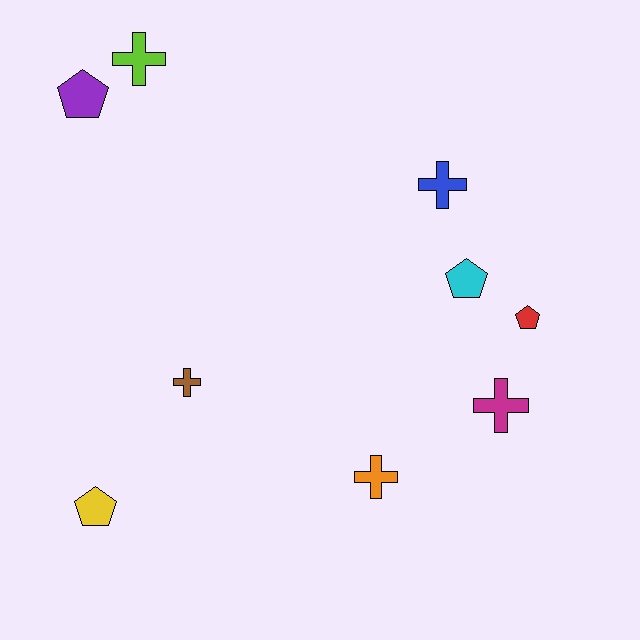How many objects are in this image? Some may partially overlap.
There are 9 objects.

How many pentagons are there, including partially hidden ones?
There are 4 pentagons.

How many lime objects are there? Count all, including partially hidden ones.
There is 1 lime object.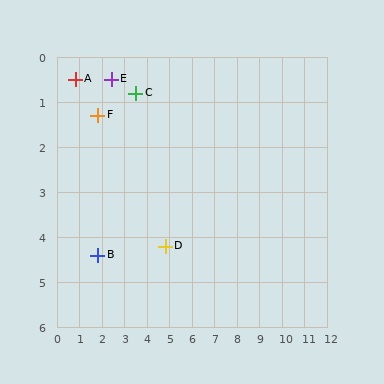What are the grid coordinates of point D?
Point D is at approximately (4.8, 4.2).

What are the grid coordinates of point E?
Point E is at approximately (2.4, 0.5).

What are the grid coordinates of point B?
Point B is at approximately (1.8, 4.4).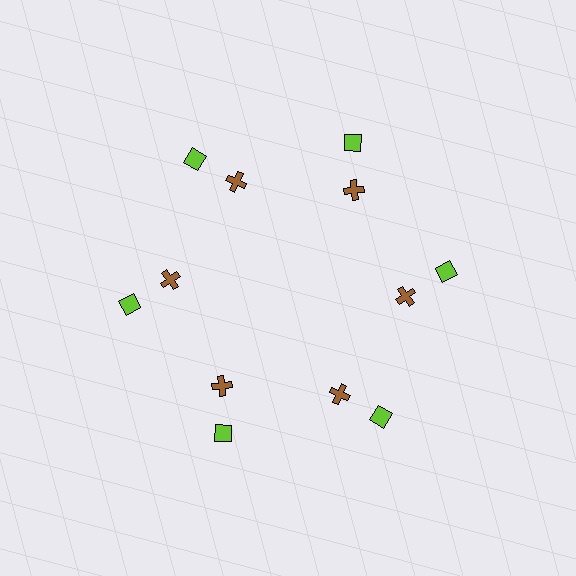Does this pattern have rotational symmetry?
Yes, this pattern has 6-fold rotational symmetry. It looks the same after rotating 60 degrees around the center.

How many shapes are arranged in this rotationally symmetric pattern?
There are 12 shapes, arranged in 6 groups of 2.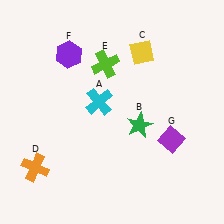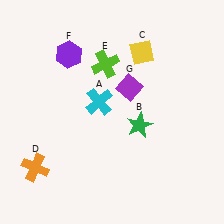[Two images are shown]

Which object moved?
The purple diamond (G) moved up.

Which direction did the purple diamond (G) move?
The purple diamond (G) moved up.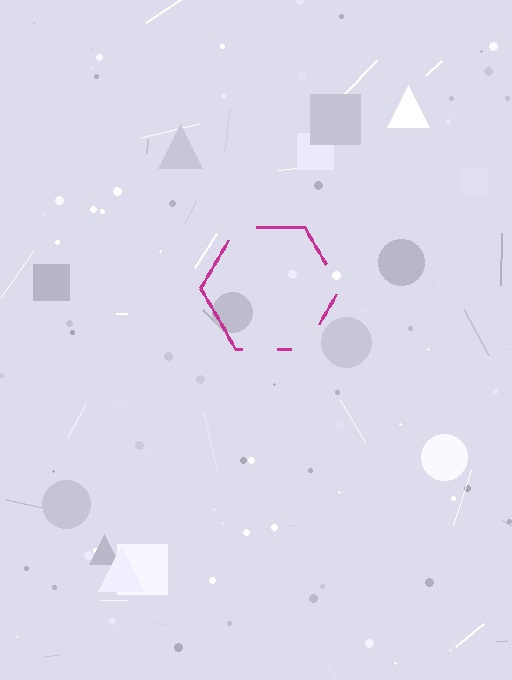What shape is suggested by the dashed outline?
The dashed outline suggests a hexagon.